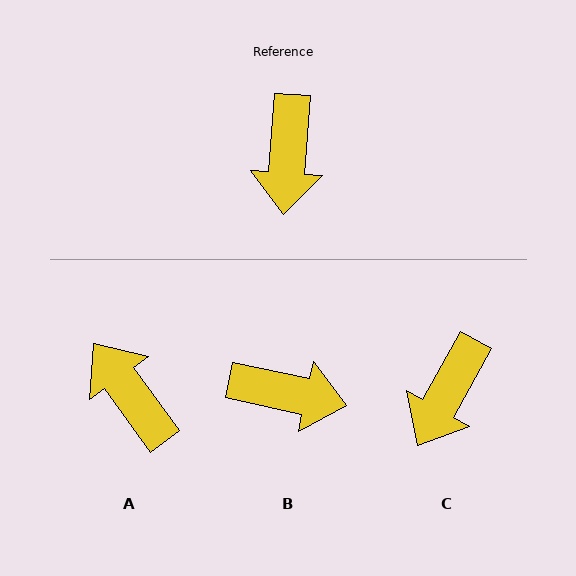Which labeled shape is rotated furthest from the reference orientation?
A, about 140 degrees away.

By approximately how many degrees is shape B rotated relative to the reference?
Approximately 82 degrees counter-clockwise.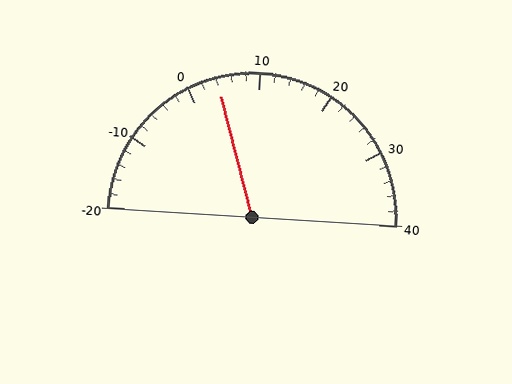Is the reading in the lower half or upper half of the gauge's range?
The reading is in the lower half of the range (-20 to 40).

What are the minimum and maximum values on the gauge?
The gauge ranges from -20 to 40.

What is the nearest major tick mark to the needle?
The nearest major tick mark is 0.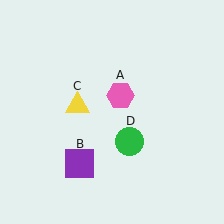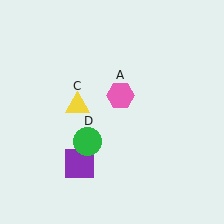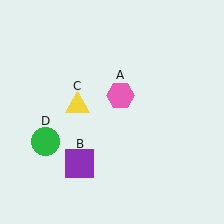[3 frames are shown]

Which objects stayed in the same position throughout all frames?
Pink hexagon (object A) and purple square (object B) and yellow triangle (object C) remained stationary.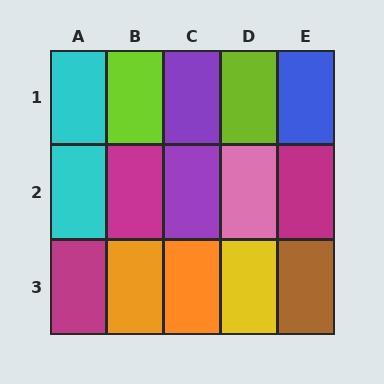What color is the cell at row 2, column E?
Magenta.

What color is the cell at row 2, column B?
Magenta.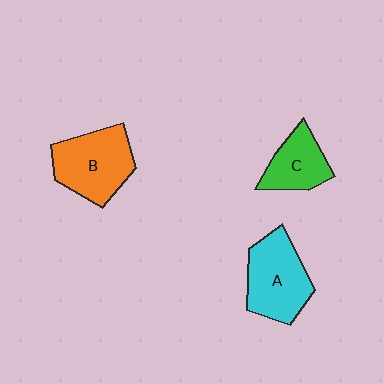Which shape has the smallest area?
Shape C (green).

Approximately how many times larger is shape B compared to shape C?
Approximately 1.5 times.